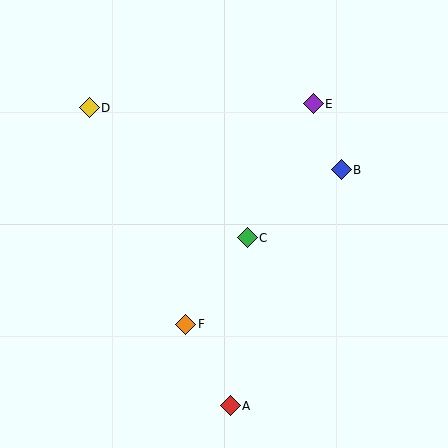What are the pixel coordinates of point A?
Point A is at (230, 406).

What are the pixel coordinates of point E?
Point E is at (313, 104).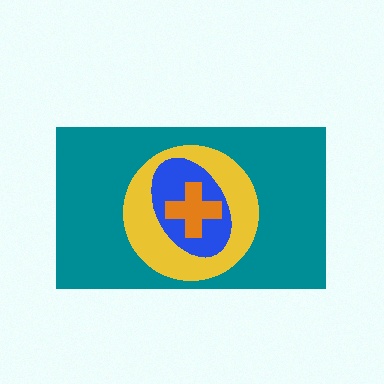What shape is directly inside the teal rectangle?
The yellow circle.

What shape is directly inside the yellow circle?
The blue ellipse.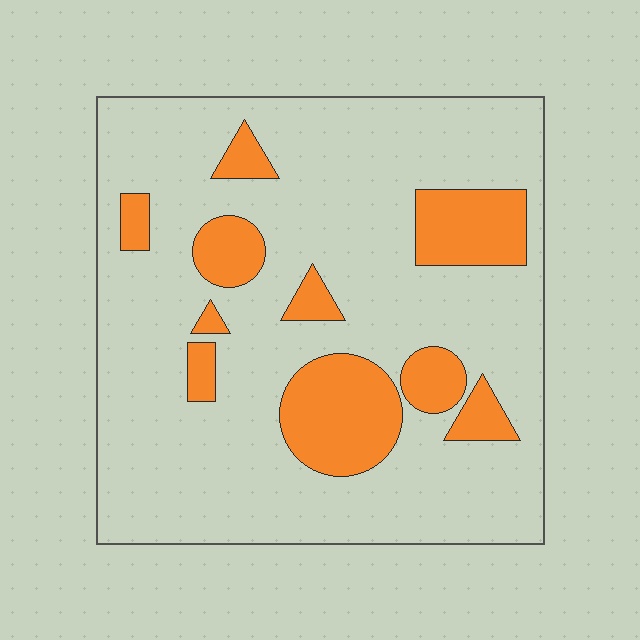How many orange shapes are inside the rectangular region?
10.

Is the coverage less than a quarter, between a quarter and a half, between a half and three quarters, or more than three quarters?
Less than a quarter.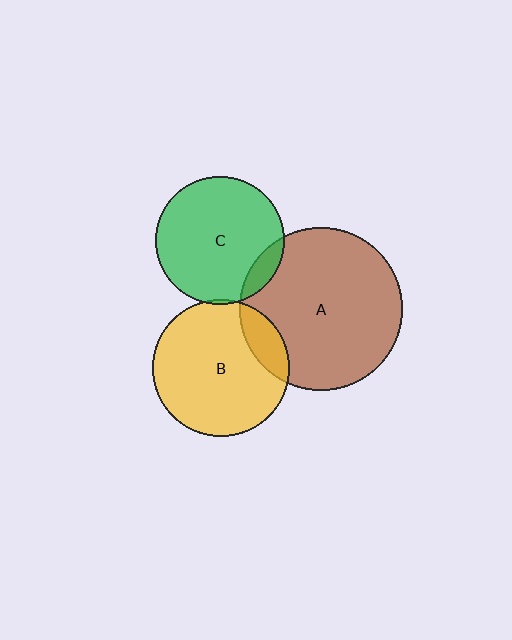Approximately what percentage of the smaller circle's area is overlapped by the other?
Approximately 5%.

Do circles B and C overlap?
Yes.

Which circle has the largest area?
Circle A (brown).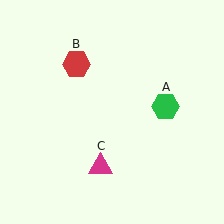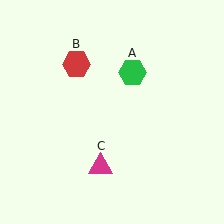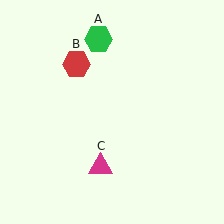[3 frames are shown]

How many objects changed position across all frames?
1 object changed position: green hexagon (object A).